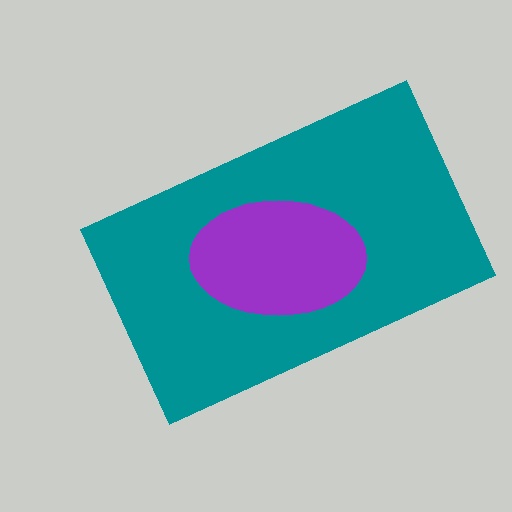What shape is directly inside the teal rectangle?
The purple ellipse.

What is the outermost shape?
The teal rectangle.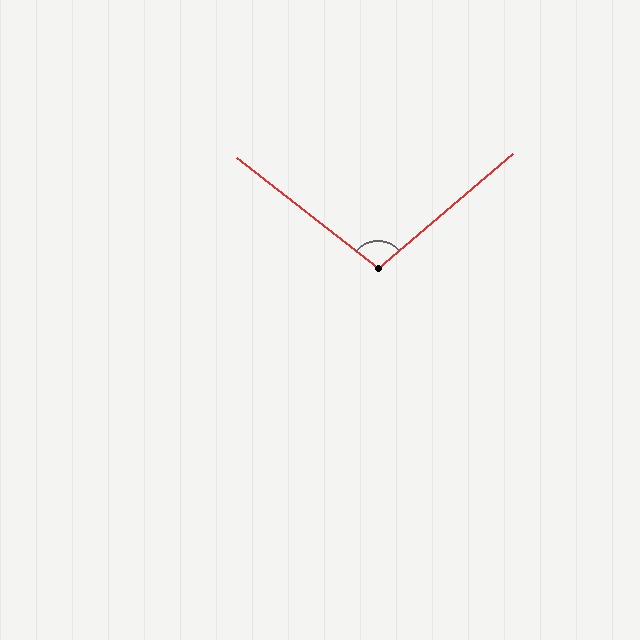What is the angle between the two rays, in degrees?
Approximately 101 degrees.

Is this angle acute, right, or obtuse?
It is obtuse.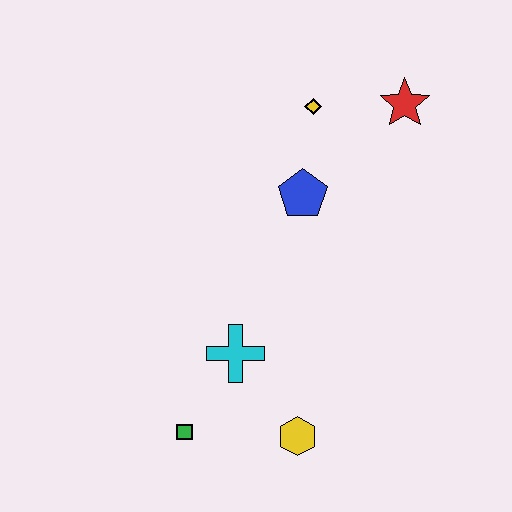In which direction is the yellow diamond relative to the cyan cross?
The yellow diamond is above the cyan cross.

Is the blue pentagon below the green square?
No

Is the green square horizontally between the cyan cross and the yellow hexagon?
No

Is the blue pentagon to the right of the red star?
No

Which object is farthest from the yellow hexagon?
The red star is farthest from the yellow hexagon.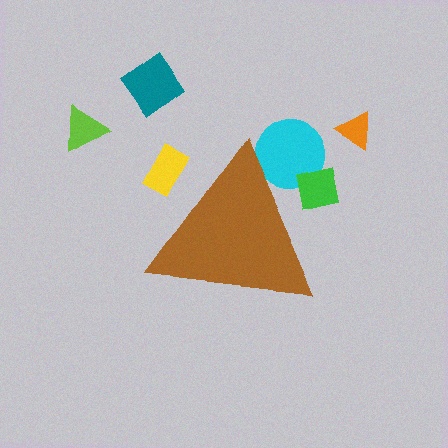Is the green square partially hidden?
Yes, the green square is partially hidden behind the brown triangle.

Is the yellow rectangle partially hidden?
Yes, the yellow rectangle is partially hidden behind the brown triangle.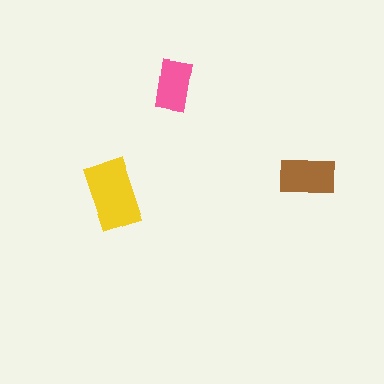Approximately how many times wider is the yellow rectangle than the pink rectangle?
About 1.5 times wider.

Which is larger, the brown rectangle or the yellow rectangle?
The yellow one.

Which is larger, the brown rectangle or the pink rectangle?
The brown one.